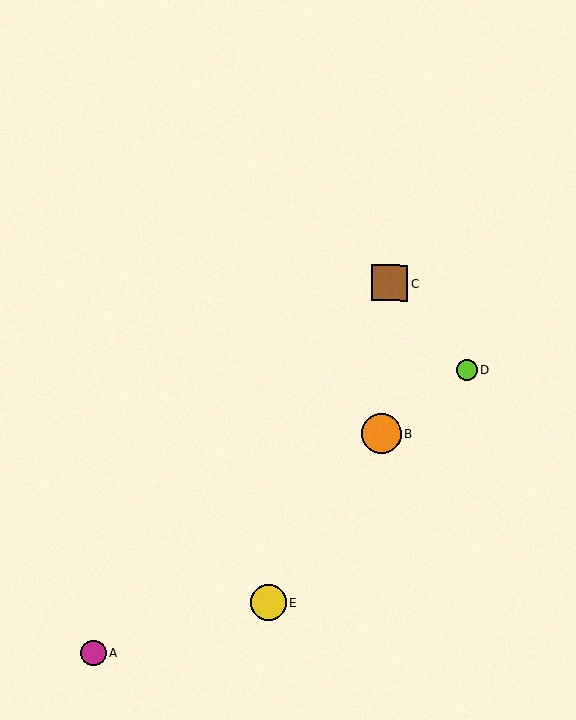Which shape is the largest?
The orange circle (labeled B) is the largest.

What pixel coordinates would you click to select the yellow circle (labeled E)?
Click at (268, 602) to select the yellow circle E.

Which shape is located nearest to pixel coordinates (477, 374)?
The lime circle (labeled D) at (467, 370) is nearest to that location.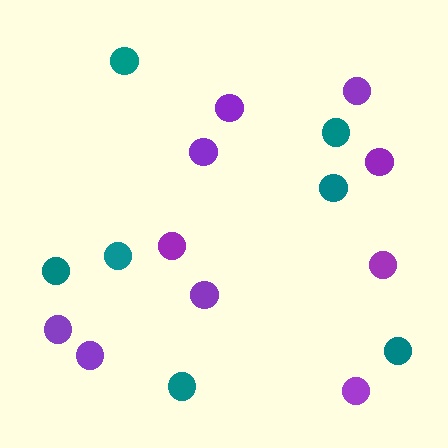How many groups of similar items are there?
There are 2 groups: one group of teal circles (7) and one group of purple circles (10).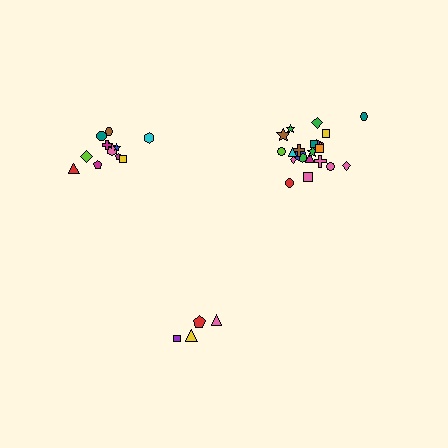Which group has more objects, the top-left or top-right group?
The top-right group.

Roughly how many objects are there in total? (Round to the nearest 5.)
Roughly 40 objects in total.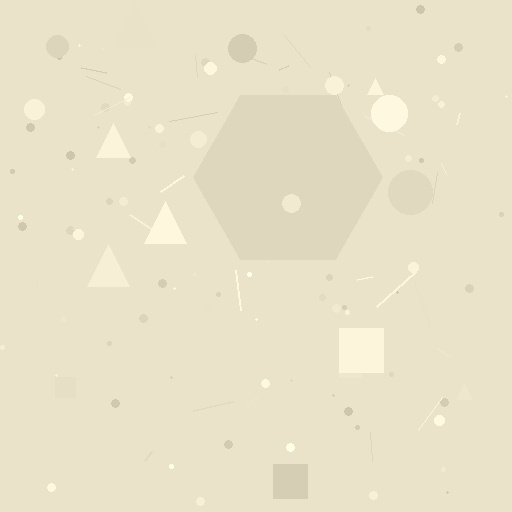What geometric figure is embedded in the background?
A hexagon is embedded in the background.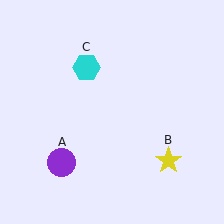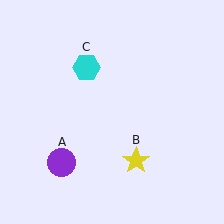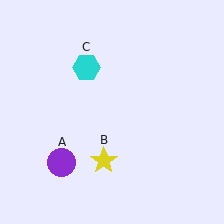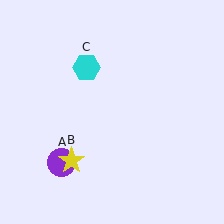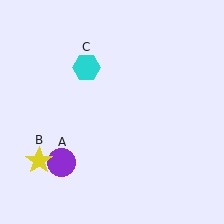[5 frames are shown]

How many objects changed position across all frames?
1 object changed position: yellow star (object B).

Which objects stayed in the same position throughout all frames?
Purple circle (object A) and cyan hexagon (object C) remained stationary.